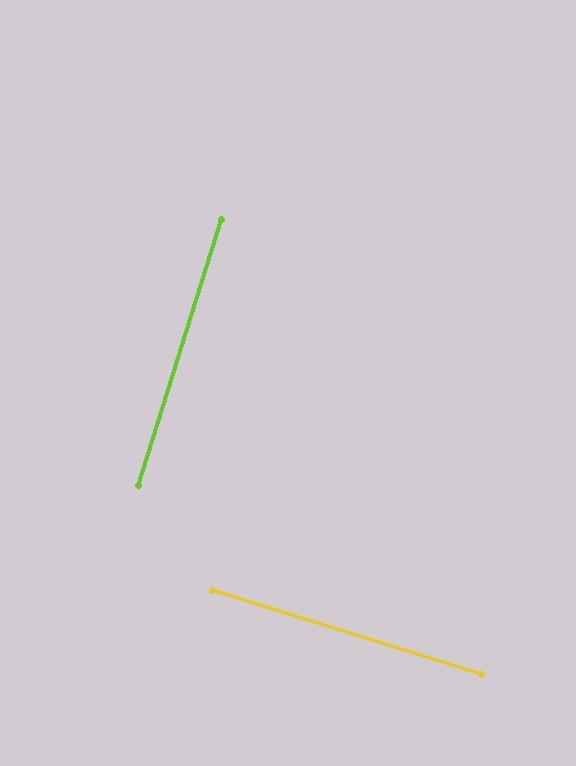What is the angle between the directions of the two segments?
Approximately 90 degrees.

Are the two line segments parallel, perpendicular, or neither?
Perpendicular — they meet at approximately 90°.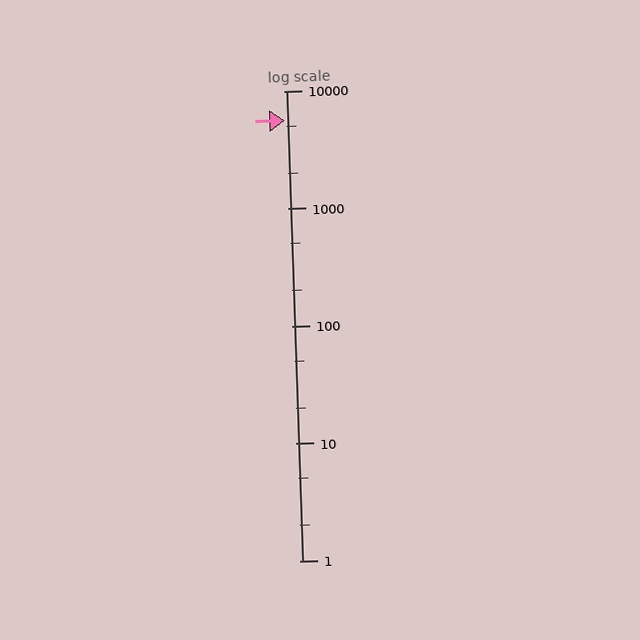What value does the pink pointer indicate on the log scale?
The pointer indicates approximately 5600.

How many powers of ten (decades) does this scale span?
The scale spans 4 decades, from 1 to 10000.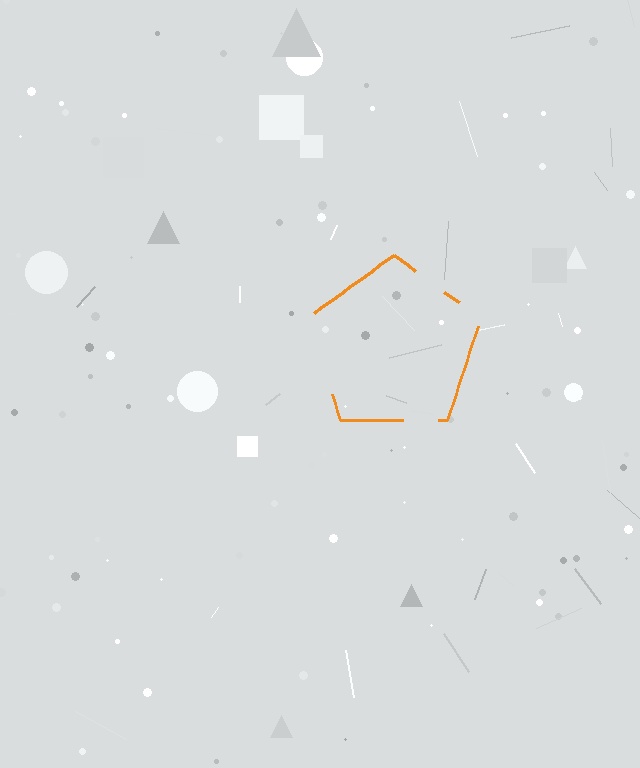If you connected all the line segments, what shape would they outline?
They would outline a pentagon.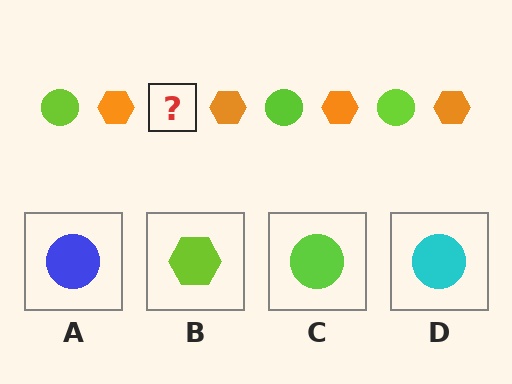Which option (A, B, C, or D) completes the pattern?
C.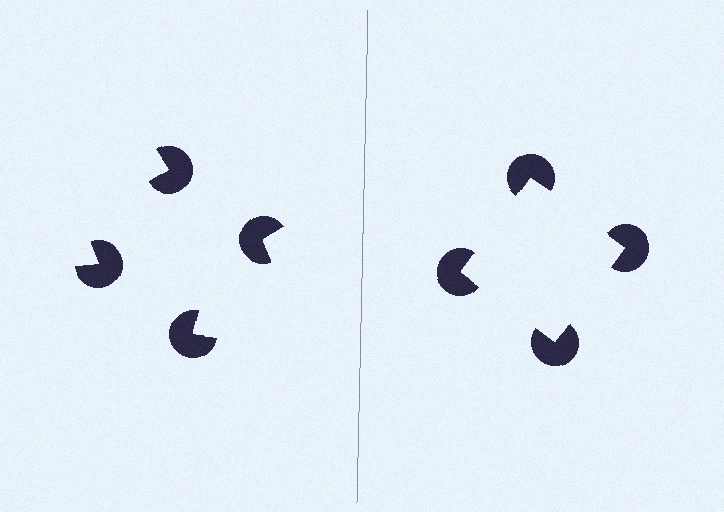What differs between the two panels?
The pac-man discs are positioned identically on both sides; only the wedge orientations differ. On the right they align to a square; on the left they are misaligned.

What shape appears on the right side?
An illusory square.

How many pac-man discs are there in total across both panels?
8 — 4 on each side.